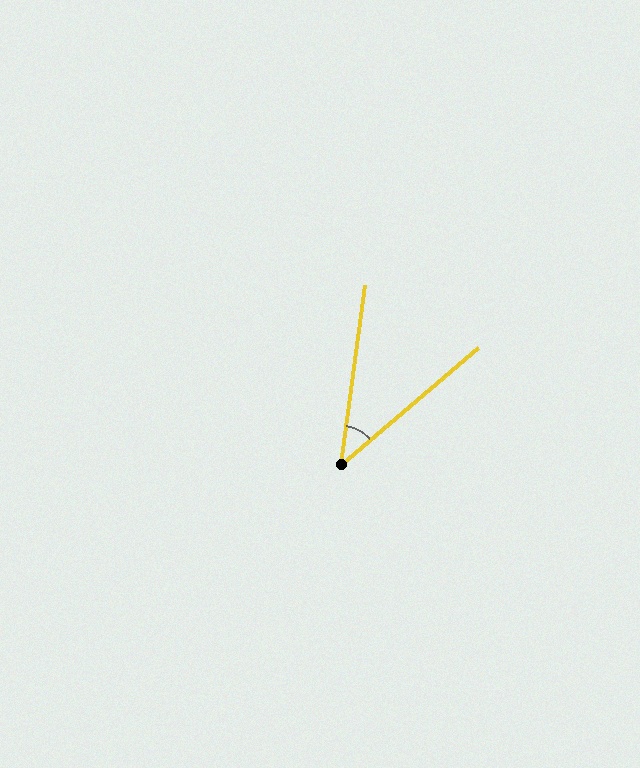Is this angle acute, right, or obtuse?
It is acute.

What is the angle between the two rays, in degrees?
Approximately 42 degrees.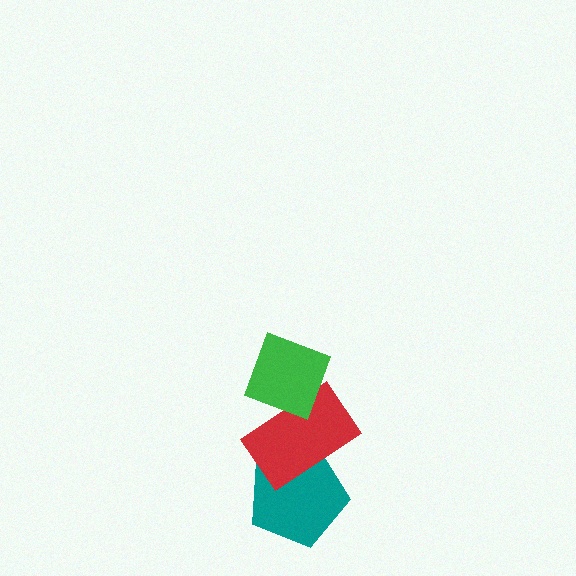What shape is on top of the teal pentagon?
The red rectangle is on top of the teal pentagon.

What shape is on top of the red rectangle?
The green diamond is on top of the red rectangle.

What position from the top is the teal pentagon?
The teal pentagon is 3rd from the top.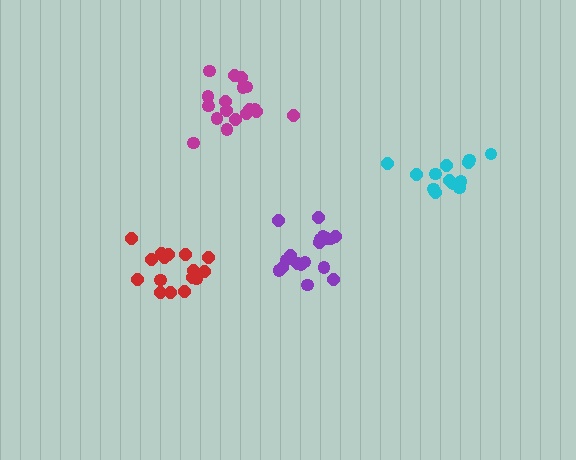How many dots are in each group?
Group 1: 14 dots, Group 2: 16 dots, Group 3: 18 dots, Group 4: 18 dots (66 total).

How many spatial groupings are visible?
There are 4 spatial groupings.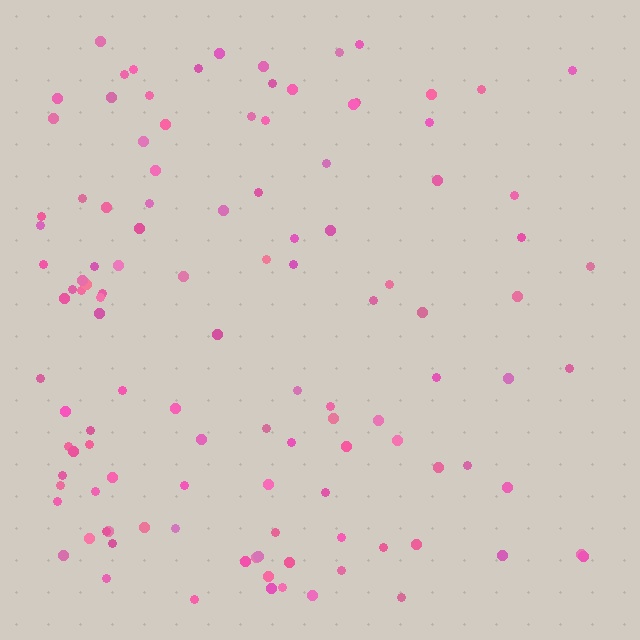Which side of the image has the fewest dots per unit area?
The right.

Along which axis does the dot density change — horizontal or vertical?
Horizontal.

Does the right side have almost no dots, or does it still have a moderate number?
Still a moderate number, just noticeably fewer than the left.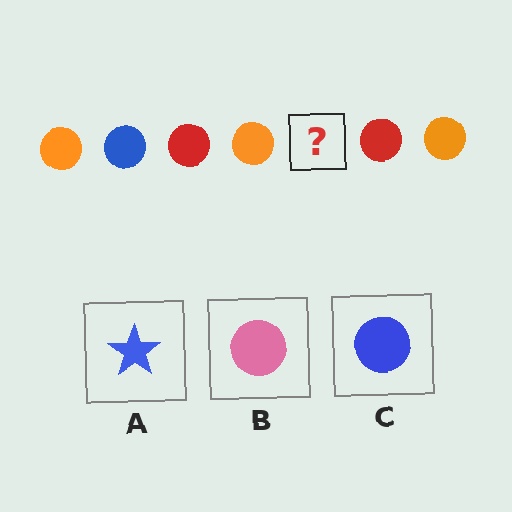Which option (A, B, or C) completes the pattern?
C.